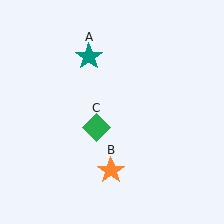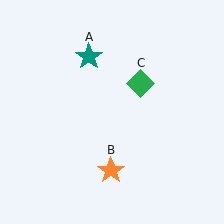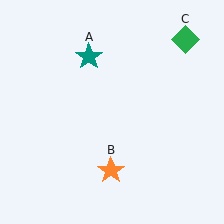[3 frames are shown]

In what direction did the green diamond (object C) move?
The green diamond (object C) moved up and to the right.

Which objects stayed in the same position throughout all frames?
Teal star (object A) and orange star (object B) remained stationary.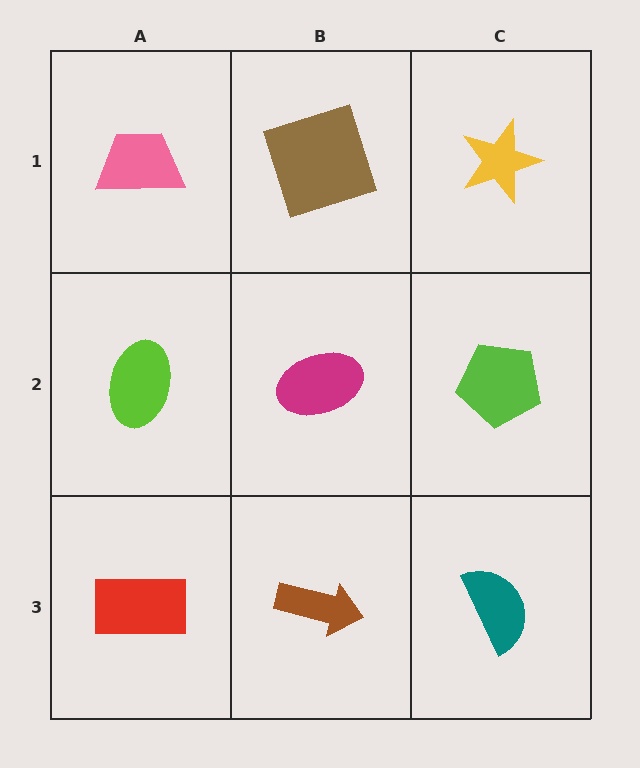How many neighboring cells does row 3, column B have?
3.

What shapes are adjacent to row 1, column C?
A lime pentagon (row 2, column C), a brown square (row 1, column B).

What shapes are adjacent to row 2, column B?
A brown square (row 1, column B), a brown arrow (row 3, column B), a lime ellipse (row 2, column A), a lime pentagon (row 2, column C).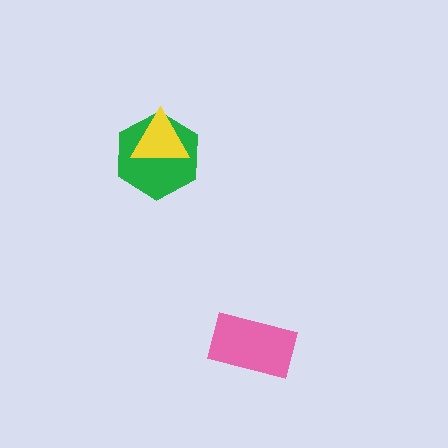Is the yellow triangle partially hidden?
No, no other shape covers it.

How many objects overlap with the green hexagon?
1 object overlaps with the green hexagon.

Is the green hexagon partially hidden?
Yes, it is partially covered by another shape.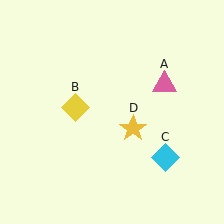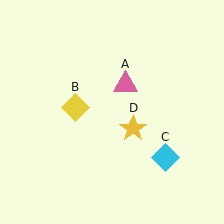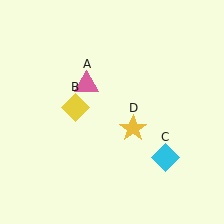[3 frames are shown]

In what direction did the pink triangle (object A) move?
The pink triangle (object A) moved left.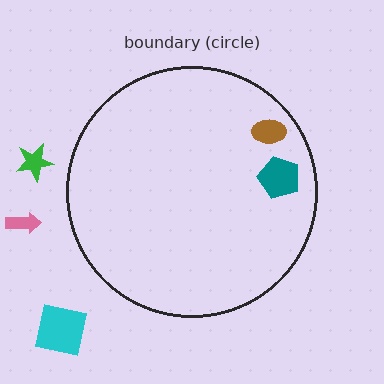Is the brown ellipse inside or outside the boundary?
Inside.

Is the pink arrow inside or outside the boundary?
Outside.